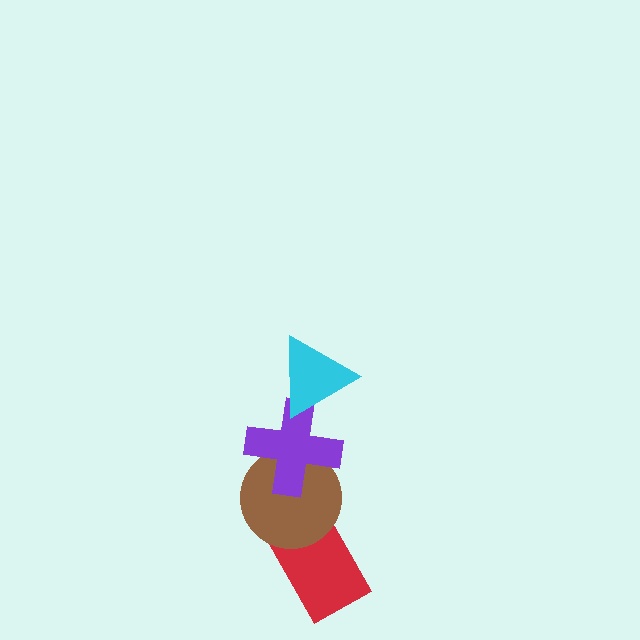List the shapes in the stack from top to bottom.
From top to bottom: the cyan triangle, the purple cross, the brown circle, the red rectangle.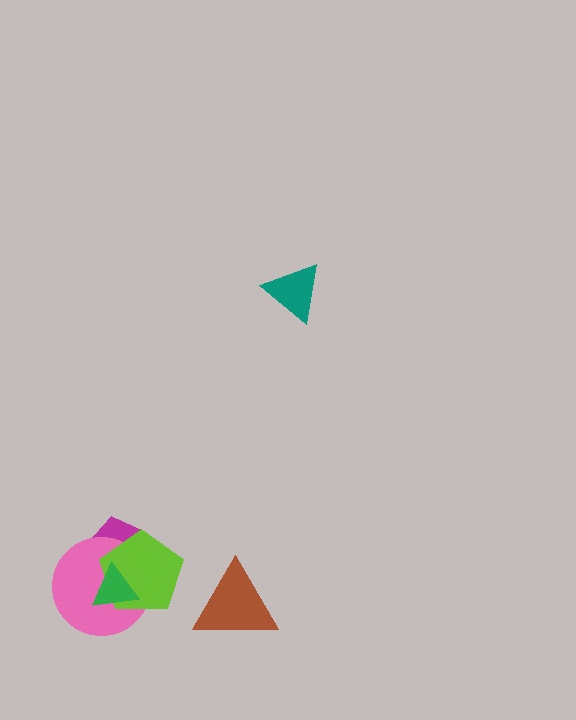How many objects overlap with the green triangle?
3 objects overlap with the green triangle.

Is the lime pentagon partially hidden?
Yes, it is partially covered by another shape.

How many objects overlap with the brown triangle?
0 objects overlap with the brown triangle.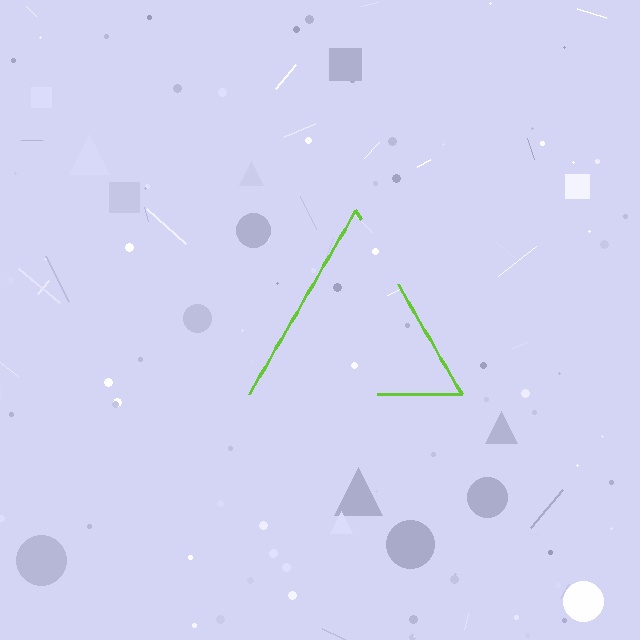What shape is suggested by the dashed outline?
The dashed outline suggests a triangle.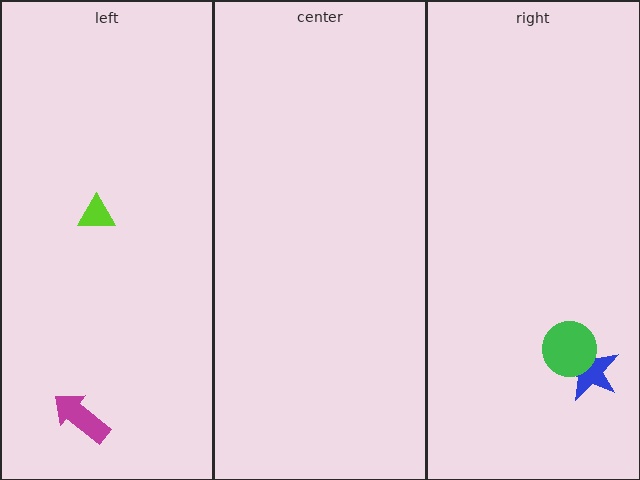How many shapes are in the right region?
2.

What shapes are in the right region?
The blue star, the green circle.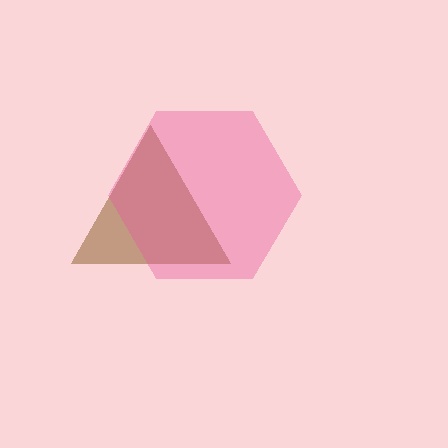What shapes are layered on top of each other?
The layered shapes are: a brown triangle, a pink hexagon.